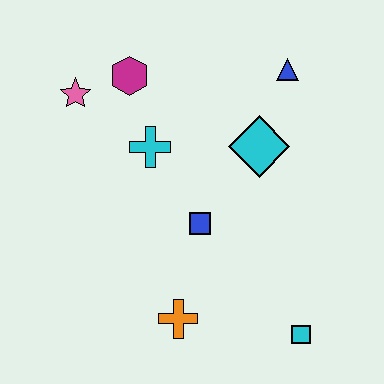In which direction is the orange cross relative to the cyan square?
The orange cross is to the left of the cyan square.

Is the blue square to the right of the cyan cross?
Yes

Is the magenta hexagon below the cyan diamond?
No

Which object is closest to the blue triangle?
The cyan diamond is closest to the blue triangle.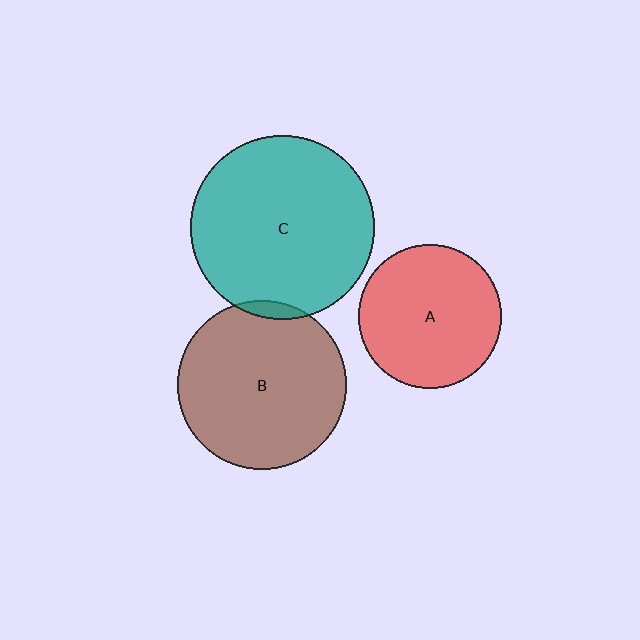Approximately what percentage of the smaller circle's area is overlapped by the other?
Approximately 5%.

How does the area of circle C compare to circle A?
Approximately 1.6 times.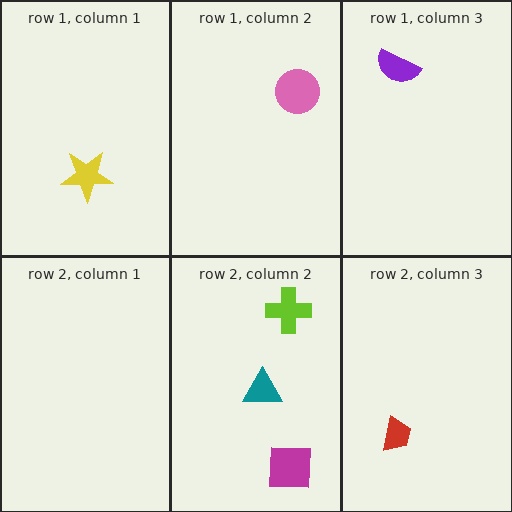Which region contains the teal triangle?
The row 2, column 2 region.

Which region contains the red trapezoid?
The row 2, column 3 region.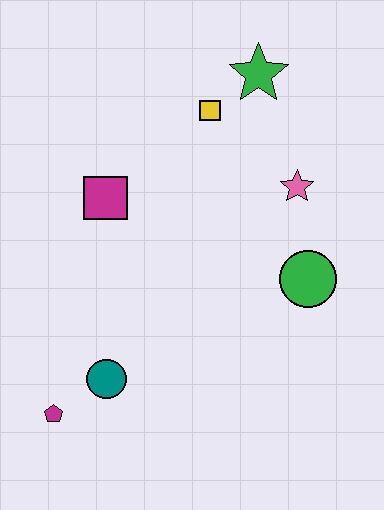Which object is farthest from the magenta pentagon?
The green star is farthest from the magenta pentagon.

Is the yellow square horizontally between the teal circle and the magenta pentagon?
No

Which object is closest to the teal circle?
The magenta pentagon is closest to the teal circle.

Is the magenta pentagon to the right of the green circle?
No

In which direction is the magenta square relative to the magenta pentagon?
The magenta square is above the magenta pentagon.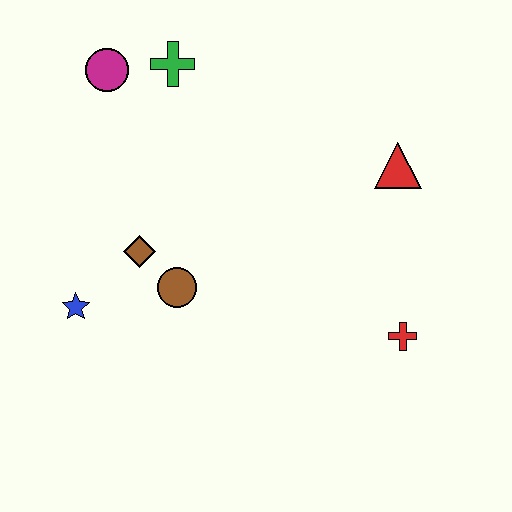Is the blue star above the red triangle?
No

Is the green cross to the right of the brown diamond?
Yes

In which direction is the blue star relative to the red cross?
The blue star is to the left of the red cross.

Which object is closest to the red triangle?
The red cross is closest to the red triangle.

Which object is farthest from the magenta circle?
The red cross is farthest from the magenta circle.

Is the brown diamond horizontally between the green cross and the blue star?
Yes